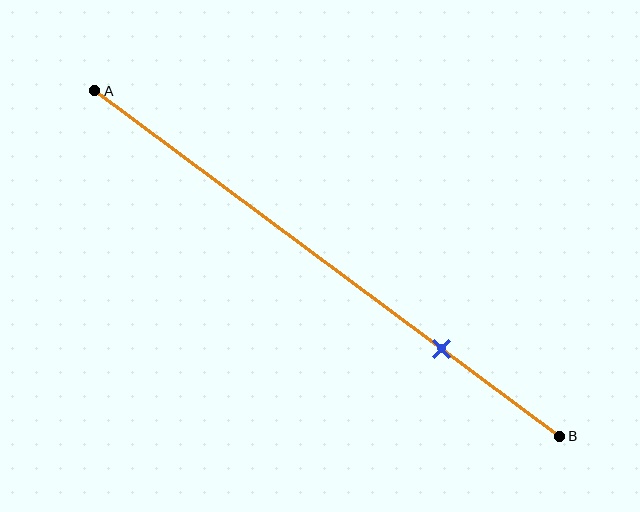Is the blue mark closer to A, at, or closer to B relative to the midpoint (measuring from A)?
The blue mark is closer to point B than the midpoint of segment AB.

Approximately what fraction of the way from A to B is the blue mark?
The blue mark is approximately 75% of the way from A to B.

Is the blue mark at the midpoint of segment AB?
No, the mark is at about 75% from A, not at the 50% midpoint.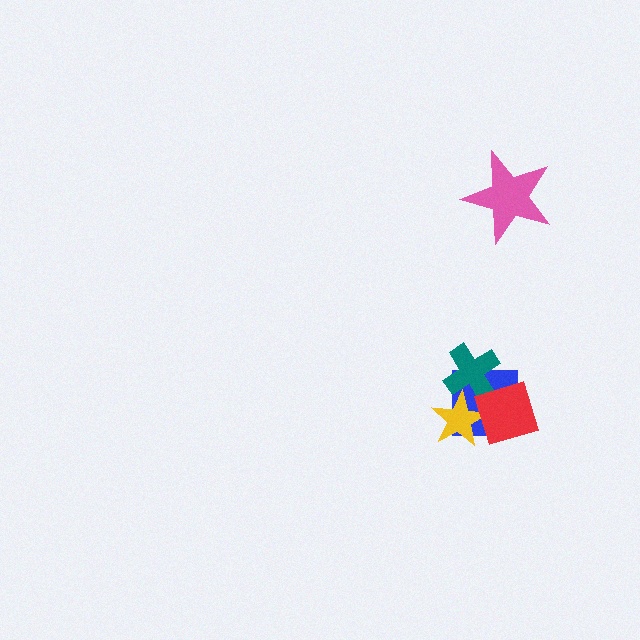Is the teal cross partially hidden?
Yes, it is partially covered by another shape.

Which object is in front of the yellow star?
The red square is in front of the yellow star.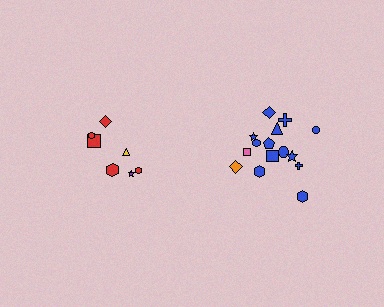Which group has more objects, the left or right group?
The right group.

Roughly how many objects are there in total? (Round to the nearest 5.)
Roughly 20 objects in total.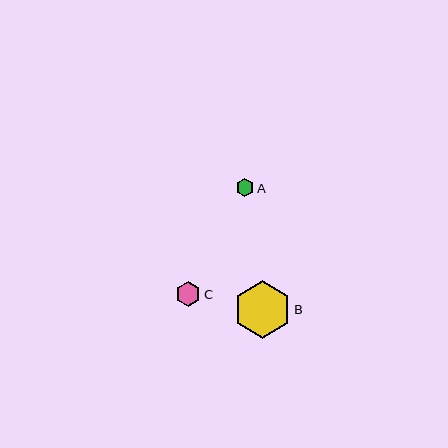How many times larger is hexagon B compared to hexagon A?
Hexagon B is approximately 3.1 times the size of hexagon A.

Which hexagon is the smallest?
Hexagon A is the smallest with a size of approximately 18 pixels.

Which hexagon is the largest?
Hexagon B is the largest with a size of approximately 57 pixels.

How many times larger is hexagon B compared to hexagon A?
Hexagon B is approximately 3.1 times the size of hexagon A.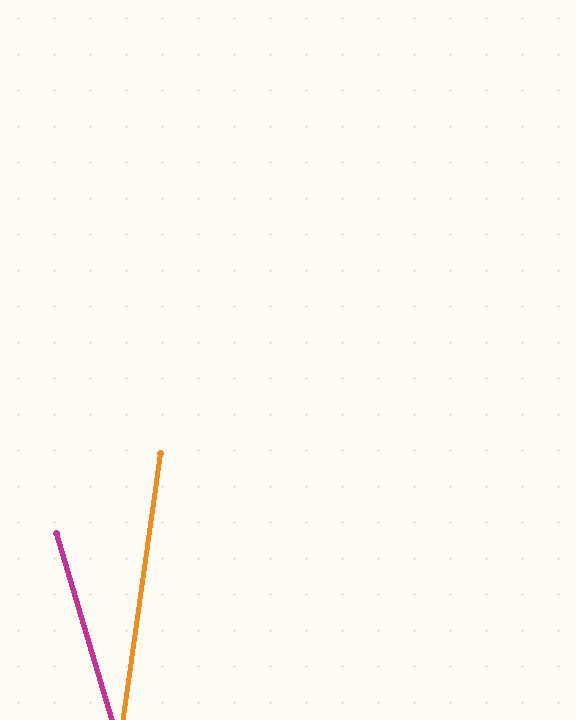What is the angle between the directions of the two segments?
Approximately 24 degrees.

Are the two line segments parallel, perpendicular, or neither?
Neither parallel nor perpendicular — they differ by about 24°.